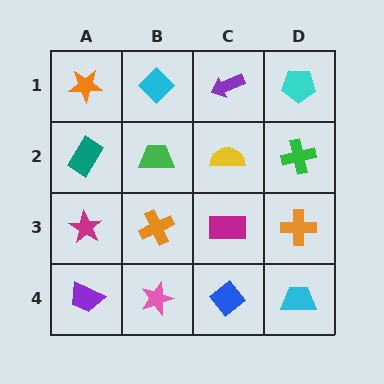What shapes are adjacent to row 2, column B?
A cyan diamond (row 1, column B), an orange cross (row 3, column B), a teal rectangle (row 2, column A), a yellow semicircle (row 2, column C).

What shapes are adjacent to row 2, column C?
A purple arrow (row 1, column C), a magenta rectangle (row 3, column C), a green trapezoid (row 2, column B), a green cross (row 2, column D).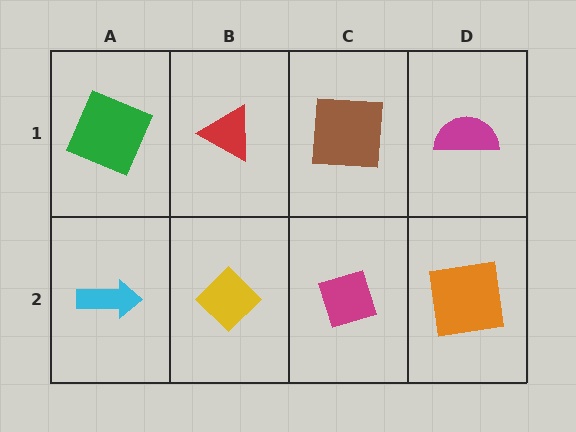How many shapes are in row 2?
4 shapes.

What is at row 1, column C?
A brown square.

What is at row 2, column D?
An orange square.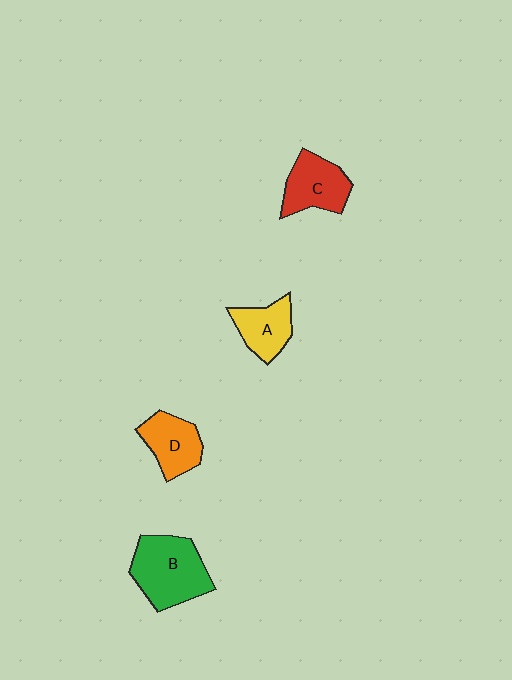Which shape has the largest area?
Shape B (green).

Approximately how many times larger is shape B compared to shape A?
Approximately 1.7 times.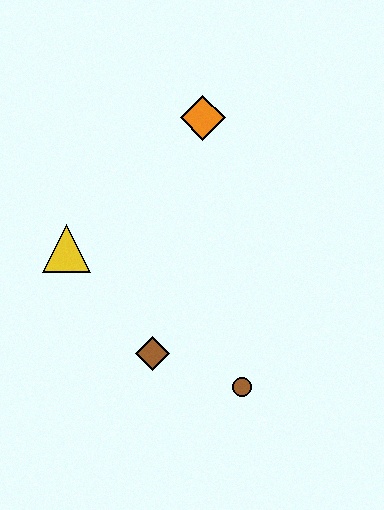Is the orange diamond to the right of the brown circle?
No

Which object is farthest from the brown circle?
The orange diamond is farthest from the brown circle.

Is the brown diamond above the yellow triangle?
No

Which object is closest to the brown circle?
The brown diamond is closest to the brown circle.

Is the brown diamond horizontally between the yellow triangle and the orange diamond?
Yes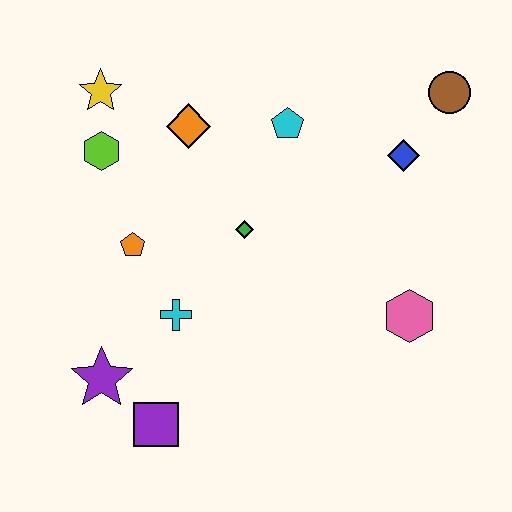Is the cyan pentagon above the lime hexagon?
Yes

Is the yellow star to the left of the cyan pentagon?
Yes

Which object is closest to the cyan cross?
The orange pentagon is closest to the cyan cross.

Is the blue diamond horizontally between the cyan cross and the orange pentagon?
No